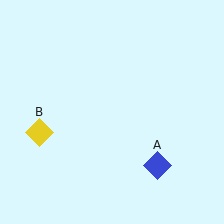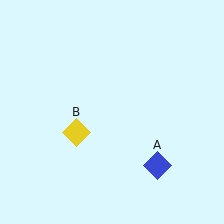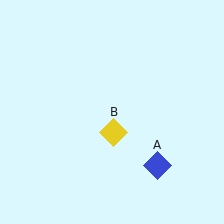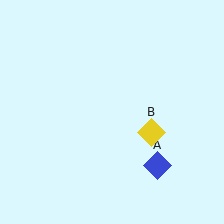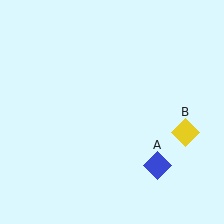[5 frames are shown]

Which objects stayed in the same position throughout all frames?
Blue diamond (object A) remained stationary.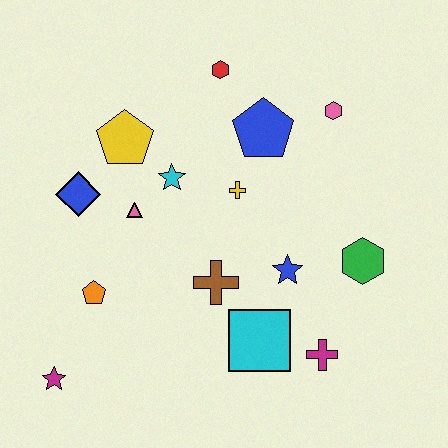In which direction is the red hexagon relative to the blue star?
The red hexagon is above the blue star.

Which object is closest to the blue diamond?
The pink triangle is closest to the blue diamond.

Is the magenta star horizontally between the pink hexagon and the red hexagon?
No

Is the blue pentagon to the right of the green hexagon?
No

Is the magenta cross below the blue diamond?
Yes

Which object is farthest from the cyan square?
The red hexagon is farthest from the cyan square.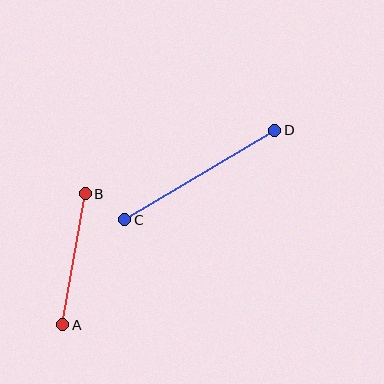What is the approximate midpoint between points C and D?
The midpoint is at approximately (200, 175) pixels.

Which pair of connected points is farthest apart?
Points C and D are farthest apart.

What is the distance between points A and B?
The distance is approximately 133 pixels.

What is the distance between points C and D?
The distance is approximately 175 pixels.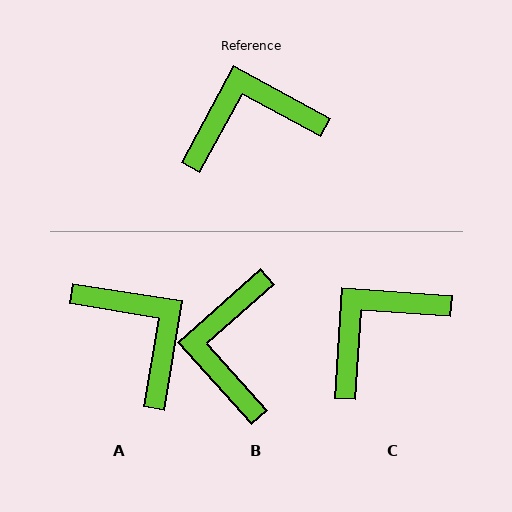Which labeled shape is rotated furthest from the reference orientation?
A, about 71 degrees away.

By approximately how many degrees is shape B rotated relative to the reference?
Approximately 70 degrees counter-clockwise.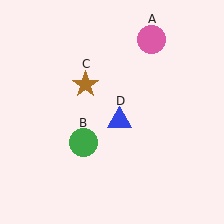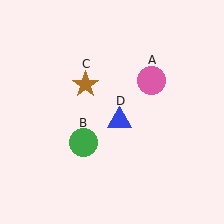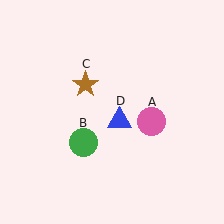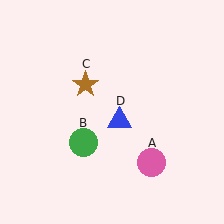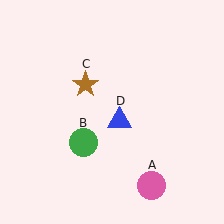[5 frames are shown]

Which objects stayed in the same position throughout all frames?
Green circle (object B) and brown star (object C) and blue triangle (object D) remained stationary.